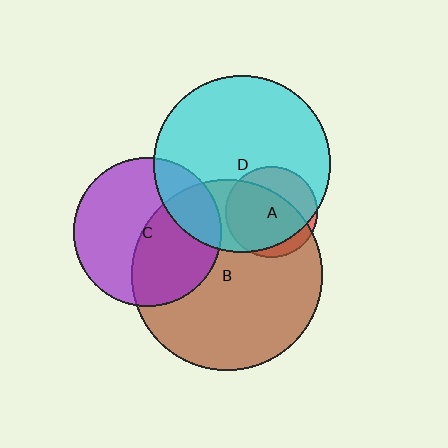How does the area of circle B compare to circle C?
Approximately 1.7 times.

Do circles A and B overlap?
Yes.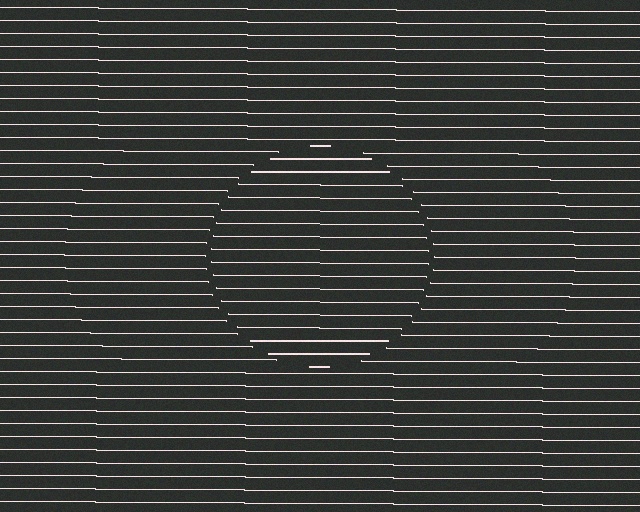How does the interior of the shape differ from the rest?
The interior of the shape contains the same grating, shifted by half a period — the contour is defined by the phase discontinuity where line-ends from the inner and outer gratings abut.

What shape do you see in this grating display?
An illusory circle. The interior of the shape contains the same grating, shifted by half a period — the contour is defined by the phase discontinuity where line-ends from the inner and outer gratings abut.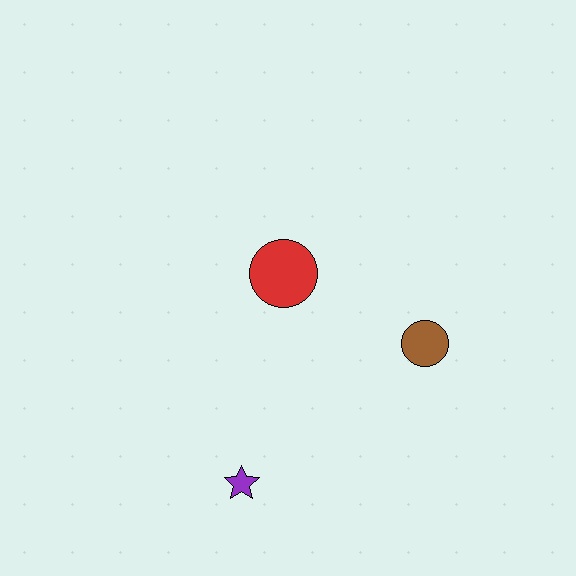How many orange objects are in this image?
There are no orange objects.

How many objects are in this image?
There are 3 objects.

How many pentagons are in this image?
There are no pentagons.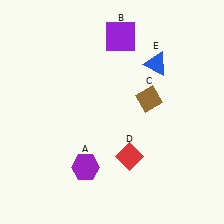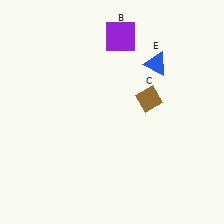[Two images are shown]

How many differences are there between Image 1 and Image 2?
There are 2 differences between the two images.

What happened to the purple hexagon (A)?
The purple hexagon (A) was removed in Image 2. It was in the bottom-left area of Image 1.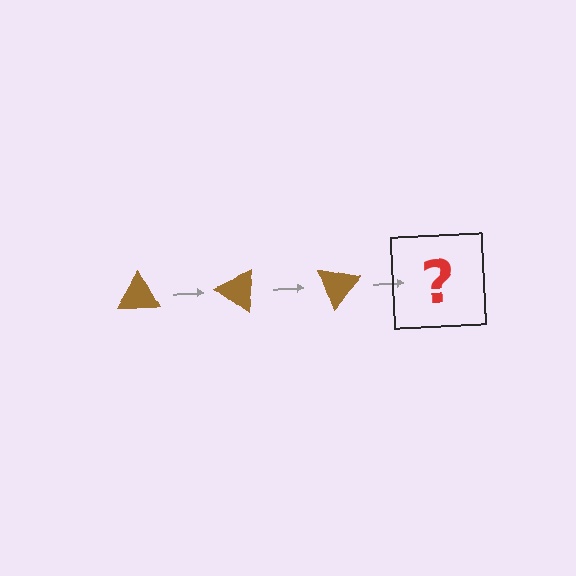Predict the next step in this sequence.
The next step is a brown triangle rotated 105 degrees.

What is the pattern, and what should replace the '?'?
The pattern is that the triangle rotates 35 degrees each step. The '?' should be a brown triangle rotated 105 degrees.